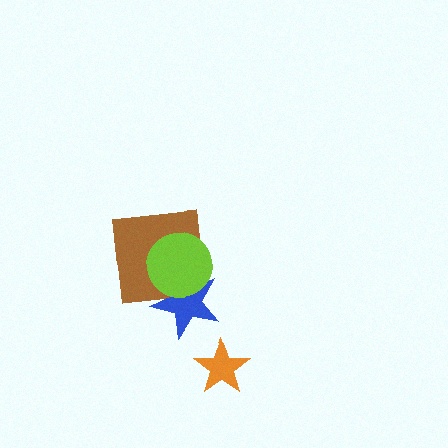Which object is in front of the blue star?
The lime circle is in front of the blue star.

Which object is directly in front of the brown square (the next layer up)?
The blue star is directly in front of the brown square.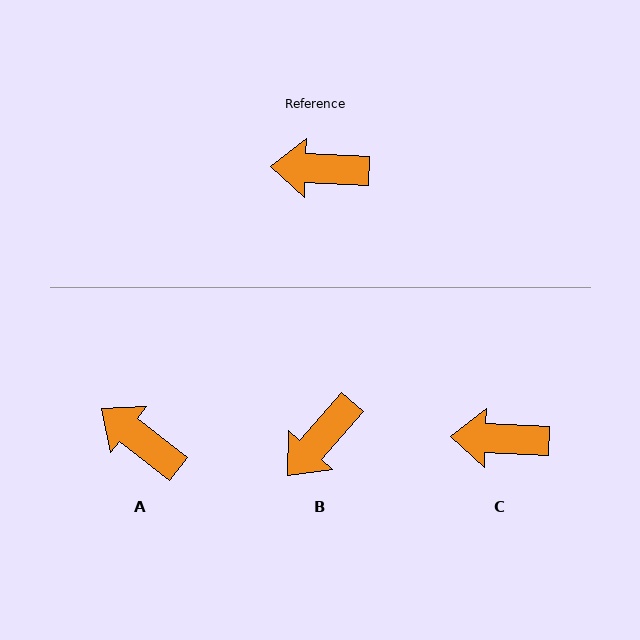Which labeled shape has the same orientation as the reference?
C.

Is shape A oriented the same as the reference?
No, it is off by about 36 degrees.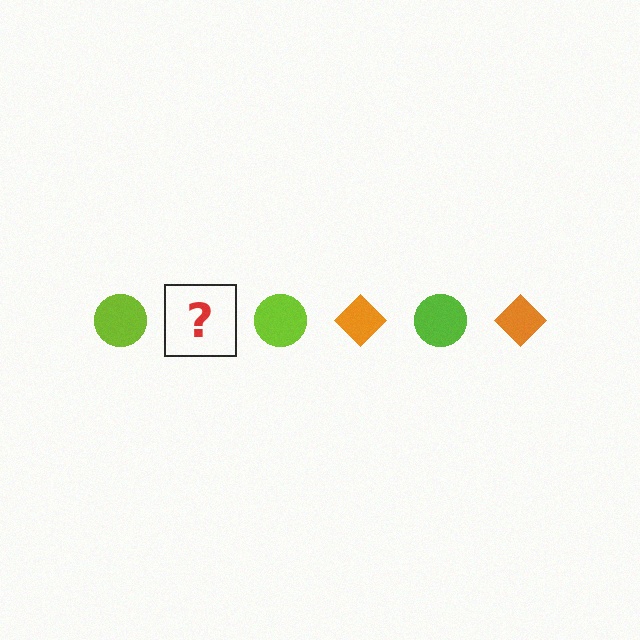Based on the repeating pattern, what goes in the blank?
The blank should be an orange diamond.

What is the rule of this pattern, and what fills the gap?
The rule is that the pattern alternates between lime circle and orange diamond. The gap should be filled with an orange diamond.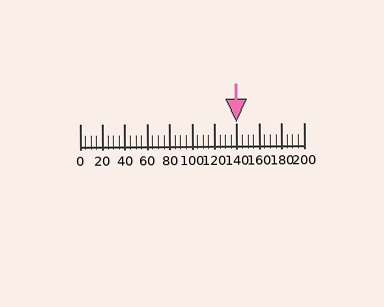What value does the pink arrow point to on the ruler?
The pink arrow points to approximately 139.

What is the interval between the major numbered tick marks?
The major tick marks are spaced 20 units apart.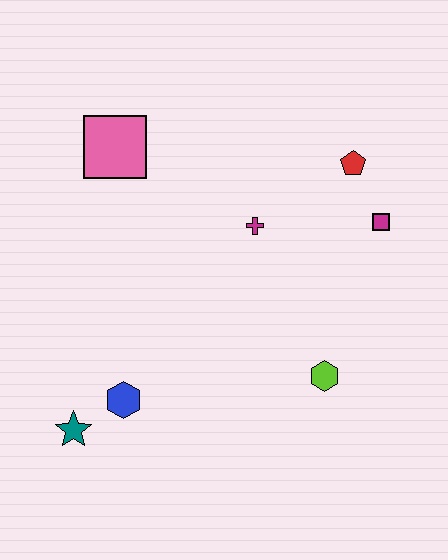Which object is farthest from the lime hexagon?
The pink square is farthest from the lime hexagon.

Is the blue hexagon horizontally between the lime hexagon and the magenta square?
No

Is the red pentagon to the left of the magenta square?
Yes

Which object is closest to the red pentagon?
The magenta square is closest to the red pentagon.